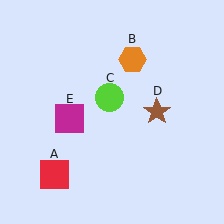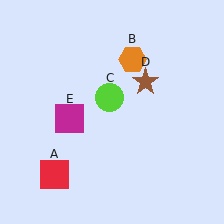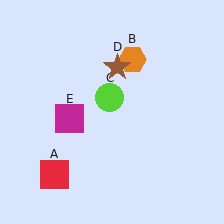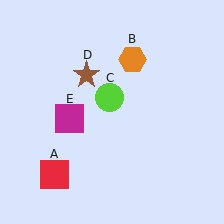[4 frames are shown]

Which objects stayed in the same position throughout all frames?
Red square (object A) and orange hexagon (object B) and lime circle (object C) and magenta square (object E) remained stationary.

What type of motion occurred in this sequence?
The brown star (object D) rotated counterclockwise around the center of the scene.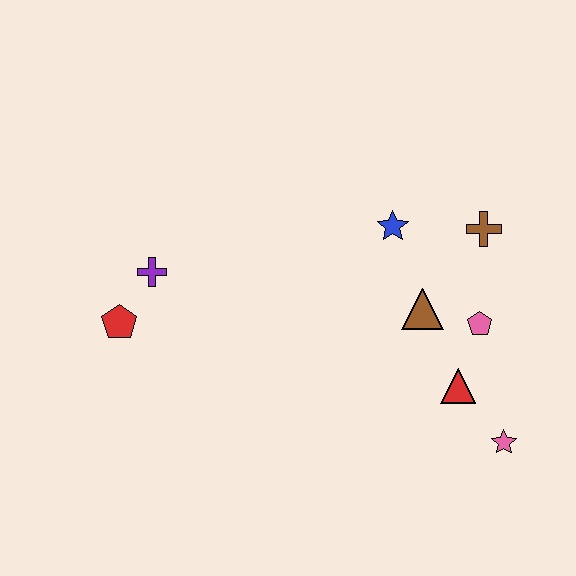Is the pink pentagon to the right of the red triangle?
Yes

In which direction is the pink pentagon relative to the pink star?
The pink pentagon is above the pink star.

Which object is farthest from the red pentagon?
The pink star is farthest from the red pentagon.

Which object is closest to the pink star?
The red triangle is closest to the pink star.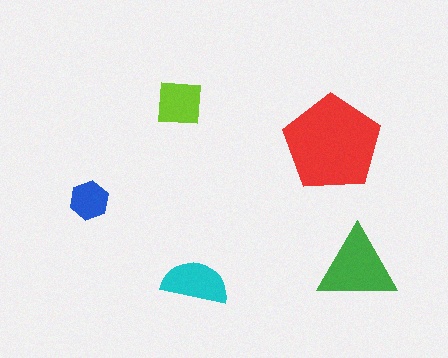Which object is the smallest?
The blue hexagon.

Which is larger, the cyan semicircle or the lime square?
The cyan semicircle.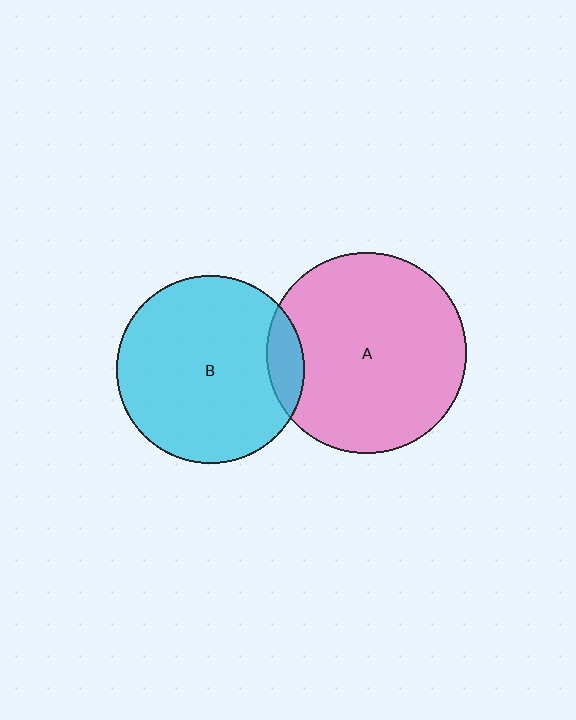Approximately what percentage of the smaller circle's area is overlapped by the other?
Approximately 10%.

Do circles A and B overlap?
Yes.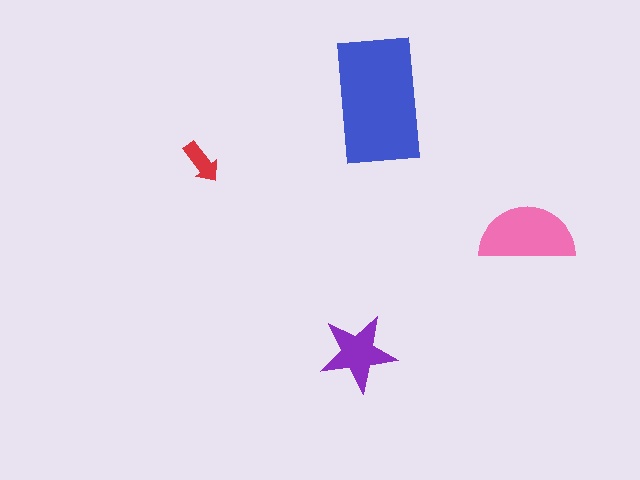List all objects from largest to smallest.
The blue rectangle, the pink semicircle, the purple star, the red arrow.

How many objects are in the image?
There are 4 objects in the image.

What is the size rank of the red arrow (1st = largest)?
4th.